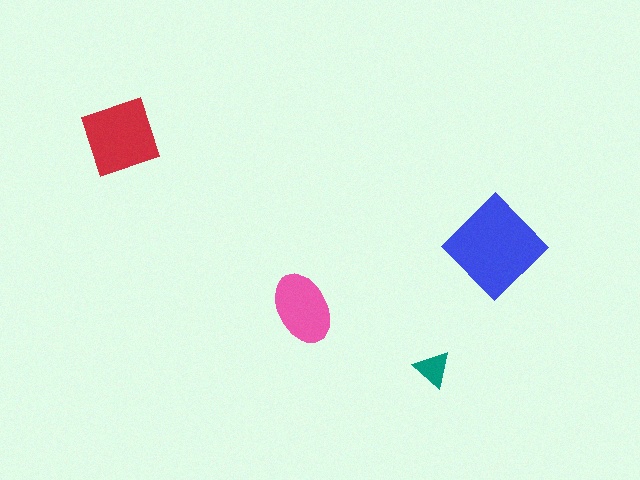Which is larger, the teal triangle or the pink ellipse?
The pink ellipse.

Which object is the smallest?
The teal triangle.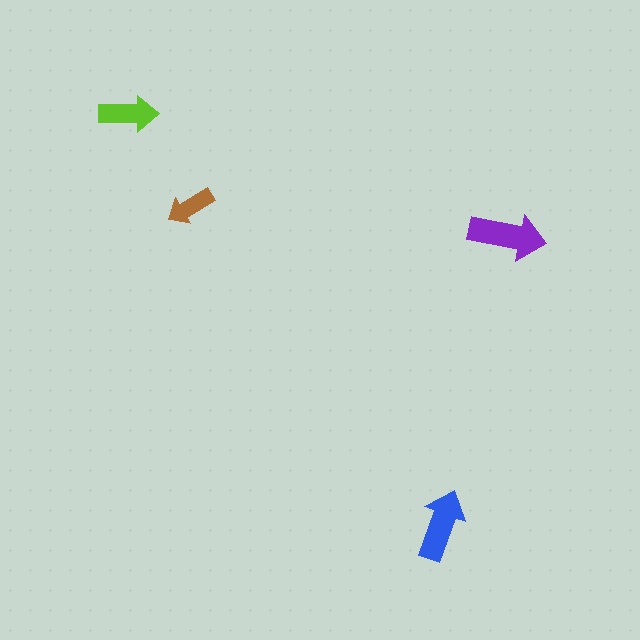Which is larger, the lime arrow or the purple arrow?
The purple one.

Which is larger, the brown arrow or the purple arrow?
The purple one.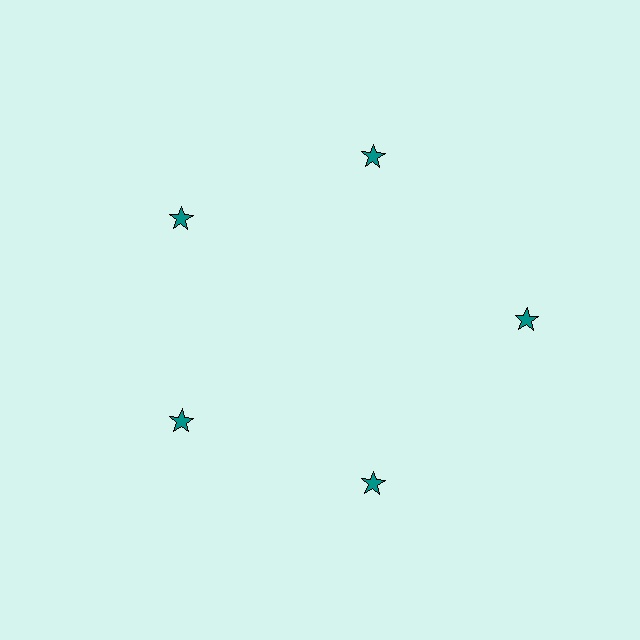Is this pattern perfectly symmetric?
No. The 5 teal stars are arranged in a ring, but one element near the 3 o'clock position is pushed outward from the center, breaking the 5-fold rotational symmetry.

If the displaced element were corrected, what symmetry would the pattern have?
It would have 5-fold rotational symmetry — the pattern would map onto itself every 72 degrees.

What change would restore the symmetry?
The symmetry would be restored by moving it inward, back onto the ring so that all 5 stars sit at equal angles and equal distance from the center.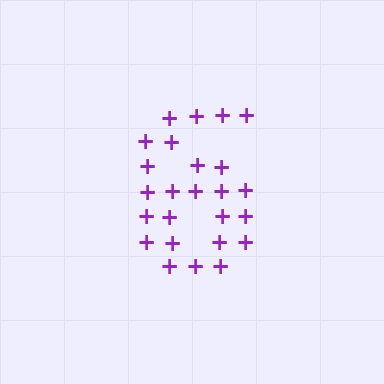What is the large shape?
The large shape is the digit 6.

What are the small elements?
The small elements are plus signs.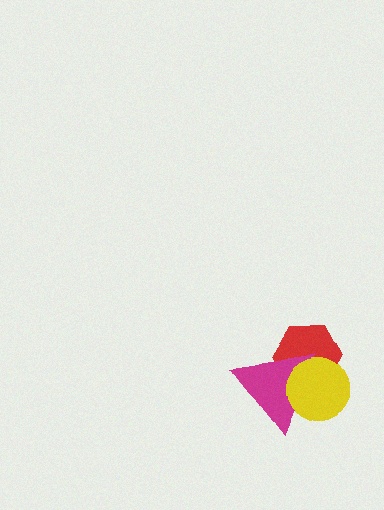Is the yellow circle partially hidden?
No, no other shape covers it.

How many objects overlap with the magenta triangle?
2 objects overlap with the magenta triangle.